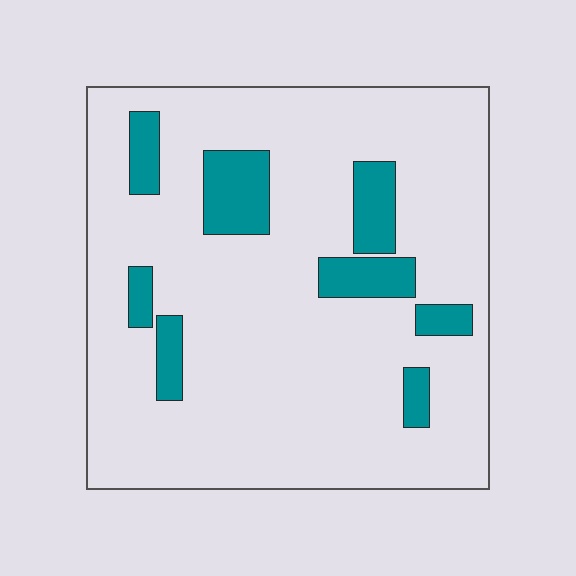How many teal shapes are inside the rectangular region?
8.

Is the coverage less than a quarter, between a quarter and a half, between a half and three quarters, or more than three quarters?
Less than a quarter.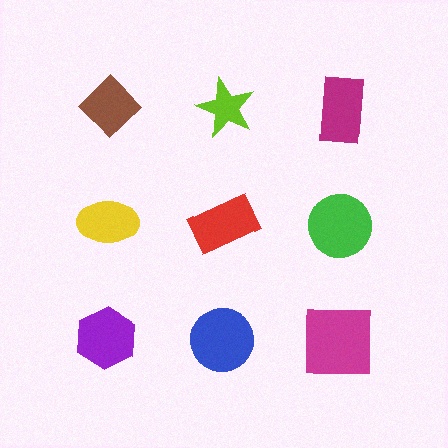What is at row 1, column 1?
A brown diamond.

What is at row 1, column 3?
A magenta rectangle.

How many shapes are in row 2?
3 shapes.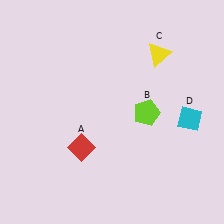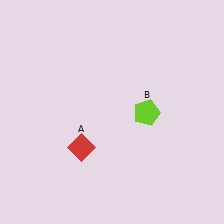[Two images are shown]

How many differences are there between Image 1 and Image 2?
There are 2 differences between the two images.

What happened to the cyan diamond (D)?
The cyan diamond (D) was removed in Image 2. It was in the bottom-right area of Image 1.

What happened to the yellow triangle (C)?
The yellow triangle (C) was removed in Image 2. It was in the top-right area of Image 1.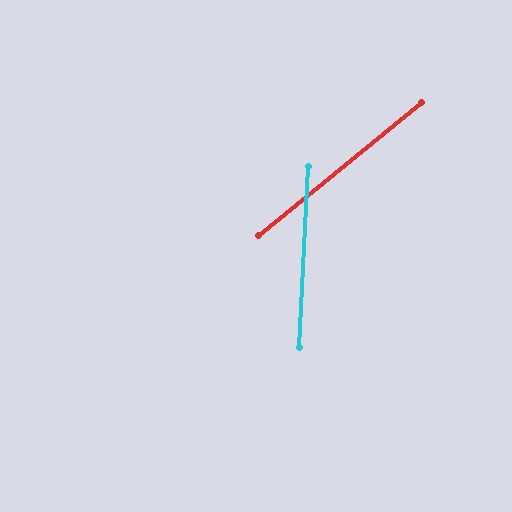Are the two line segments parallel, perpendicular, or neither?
Neither parallel nor perpendicular — they differ by about 48°.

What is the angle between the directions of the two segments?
Approximately 48 degrees.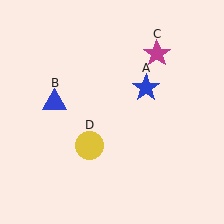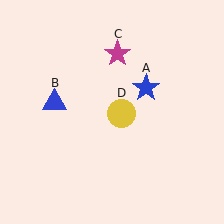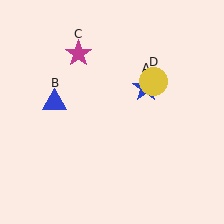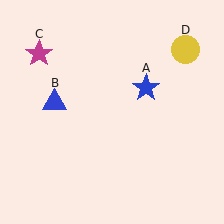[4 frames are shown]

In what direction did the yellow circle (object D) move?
The yellow circle (object D) moved up and to the right.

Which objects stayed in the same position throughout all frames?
Blue star (object A) and blue triangle (object B) remained stationary.